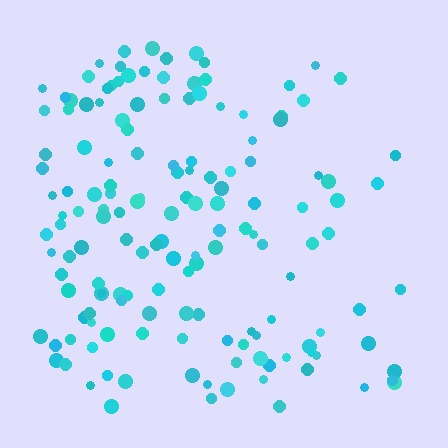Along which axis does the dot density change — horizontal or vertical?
Horizontal.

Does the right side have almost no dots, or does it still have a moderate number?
Still a moderate number, just noticeably fewer than the left.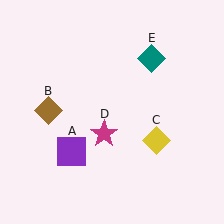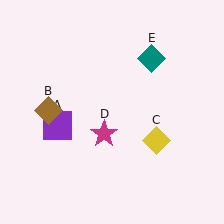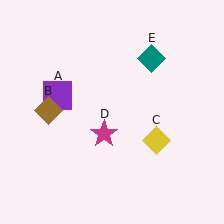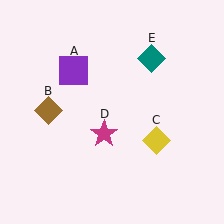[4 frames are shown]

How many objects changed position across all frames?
1 object changed position: purple square (object A).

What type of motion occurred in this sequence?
The purple square (object A) rotated clockwise around the center of the scene.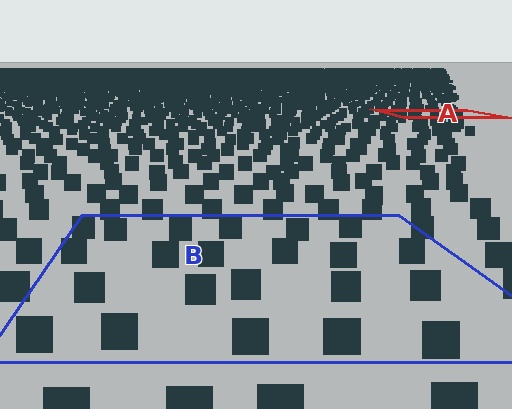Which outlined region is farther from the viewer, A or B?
Region A is farther from the viewer — the texture elements inside it appear smaller and more densely packed.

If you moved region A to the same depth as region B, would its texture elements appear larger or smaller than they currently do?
They would appear larger. At a closer depth, the same texture elements are projected at a bigger on-screen size.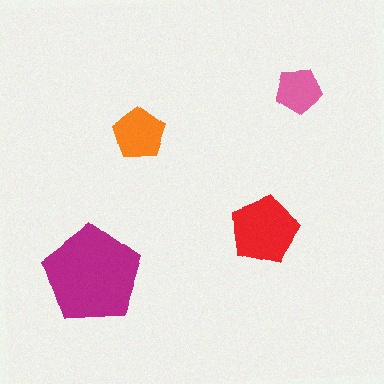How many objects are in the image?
There are 4 objects in the image.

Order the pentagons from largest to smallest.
the magenta one, the red one, the orange one, the pink one.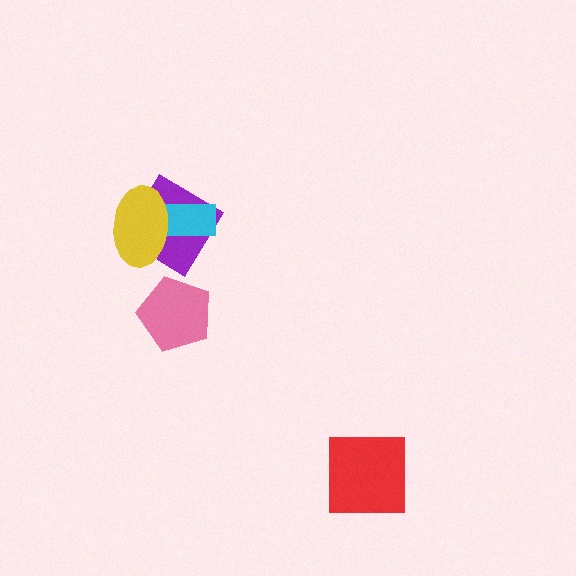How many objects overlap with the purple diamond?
2 objects overlap with the purple diamond.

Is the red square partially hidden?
No, no other shape covers it.